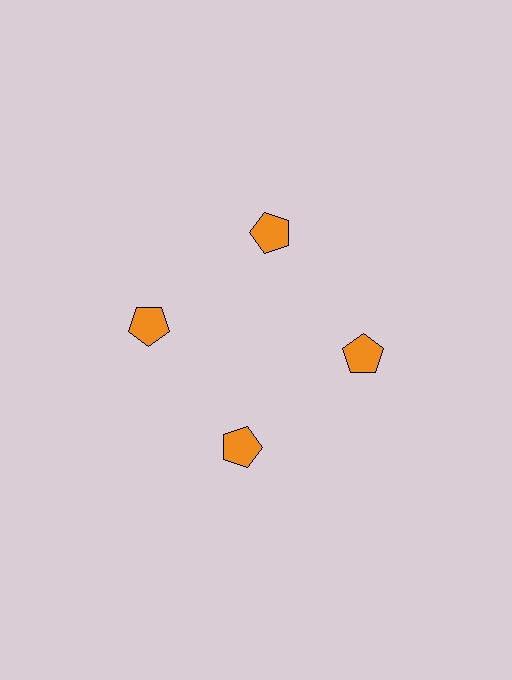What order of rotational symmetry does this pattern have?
This pattern has 4-fold rotational symmetry.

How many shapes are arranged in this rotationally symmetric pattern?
There are 4 shapes, arranged in 4 groups of 1.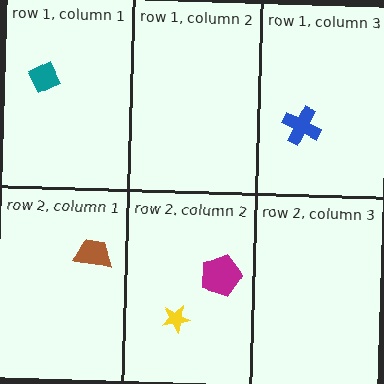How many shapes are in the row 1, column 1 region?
1.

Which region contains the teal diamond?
The row 1, column 1 region.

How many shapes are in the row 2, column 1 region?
1.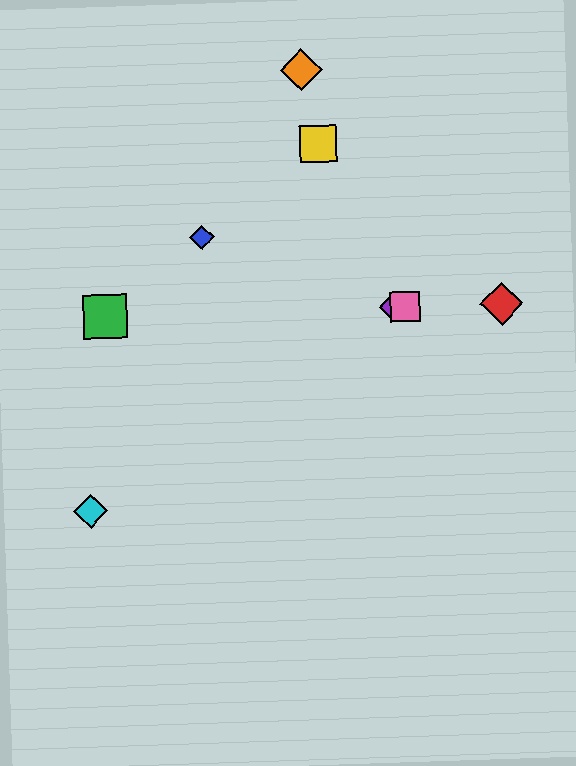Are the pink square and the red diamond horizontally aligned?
Yes, both are at y≈307.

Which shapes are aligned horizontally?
The red diamond, the green square, the purple diamond, the pink square are aligned horizontally.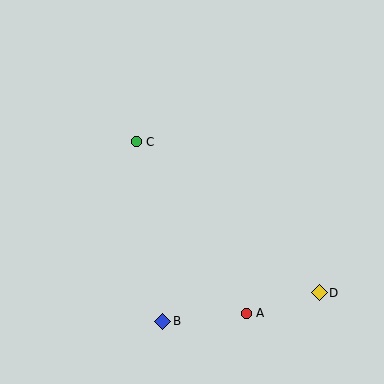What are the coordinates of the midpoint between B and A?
The midpoint between B and A is at (204, 317).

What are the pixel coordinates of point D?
Point D is at (319, 293).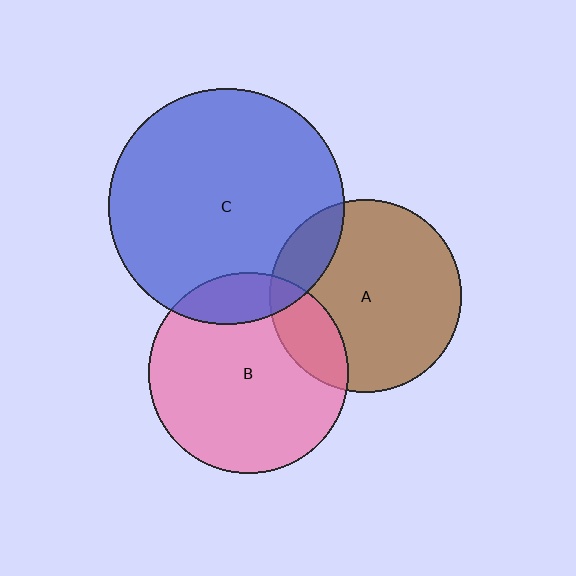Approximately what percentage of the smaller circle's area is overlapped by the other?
Approximately 20%.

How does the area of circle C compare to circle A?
Approximately 1.5 times.